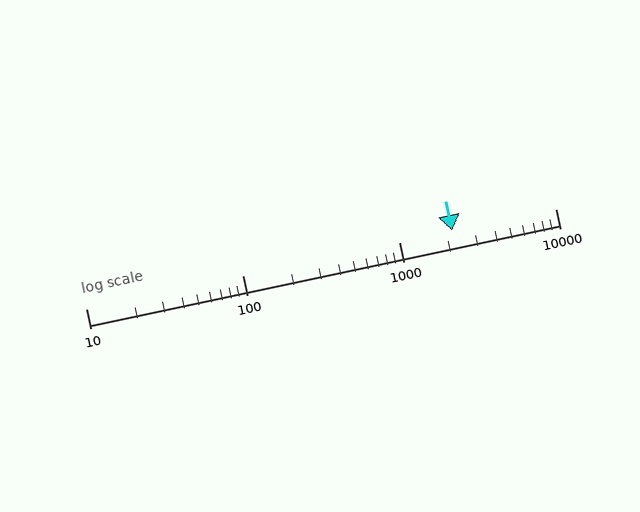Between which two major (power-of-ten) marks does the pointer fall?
The pointer is between 1000 and 10000.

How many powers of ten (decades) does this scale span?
The scale spans 3 decades, from 10 to 10000.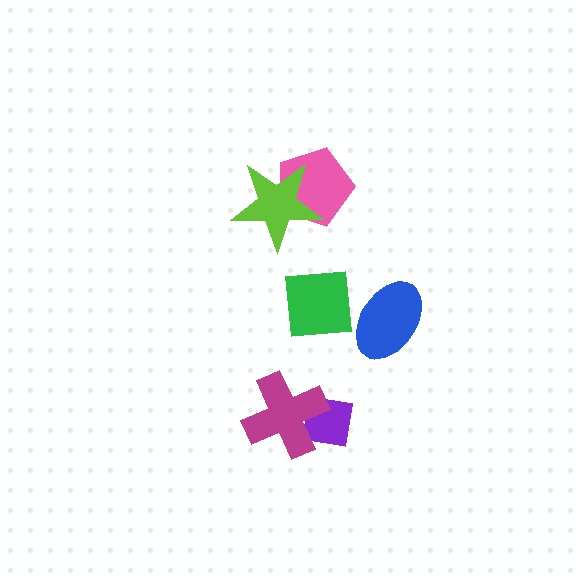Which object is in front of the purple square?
The magenta cross is in front of the purple square.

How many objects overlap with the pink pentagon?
1 object overlaps with the pink pentagon.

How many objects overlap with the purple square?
1 object overlaps with the purple square.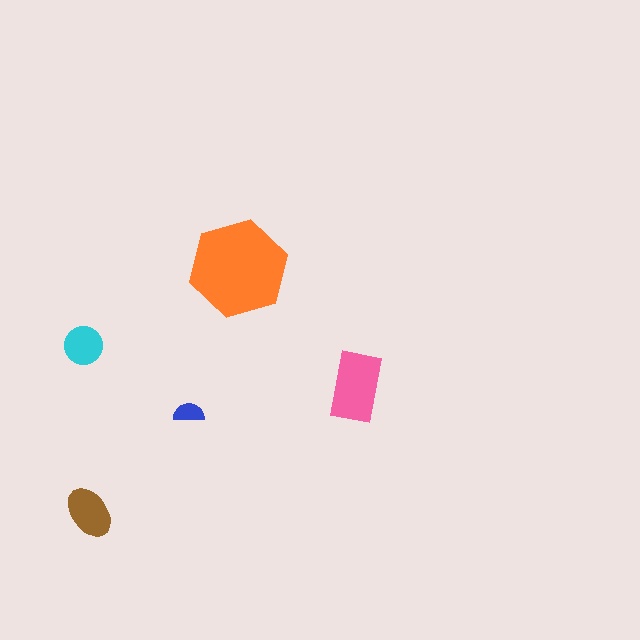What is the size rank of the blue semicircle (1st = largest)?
5th.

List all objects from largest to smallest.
The orange hexagon, the pink rectangle, the brown ellipse, the cyan circle, the blue semicircle.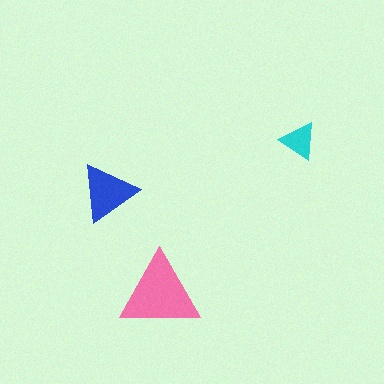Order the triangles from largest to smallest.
the pink one, the blue one, the cyan one.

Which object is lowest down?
The pink triangle is bottommost.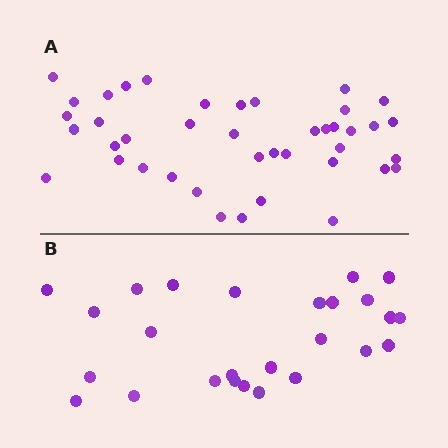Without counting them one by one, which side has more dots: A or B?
Region A (the top region) has more dots.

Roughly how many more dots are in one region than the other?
Region A has approximately 15 more dots than region B.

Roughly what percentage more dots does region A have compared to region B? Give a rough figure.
About 60% more.